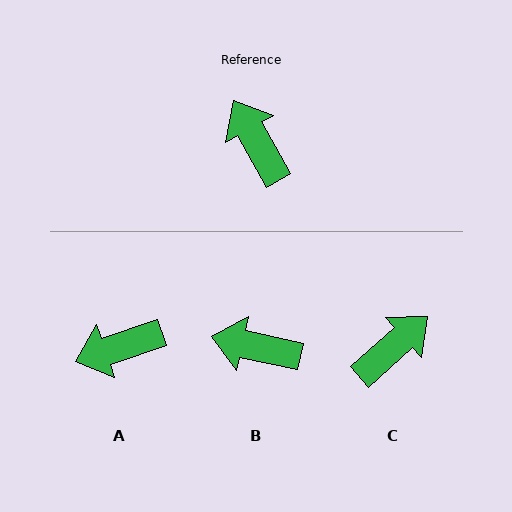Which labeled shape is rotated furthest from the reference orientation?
A, about 79 degrees away.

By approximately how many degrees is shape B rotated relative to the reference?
Approximately 48 degrees counter-clockwise.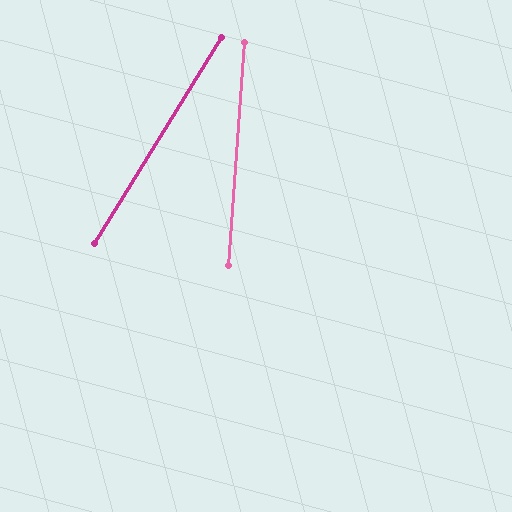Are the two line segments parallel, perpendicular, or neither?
Neither parallel nor perpendicular — they differ by about 27°.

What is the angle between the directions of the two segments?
Approximately 27 degrees.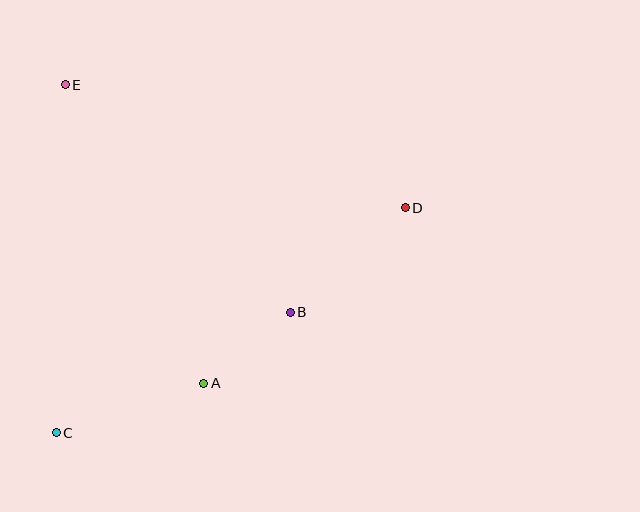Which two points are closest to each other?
Points A and B are closest to each other.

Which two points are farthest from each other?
Points C and D are farthest from each other.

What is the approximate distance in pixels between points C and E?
The distance between C and E is approximately 348 pixels.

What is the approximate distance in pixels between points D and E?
The distance between D and E is approximately 362 pixels.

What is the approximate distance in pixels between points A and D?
The distance between A and D is approximately 267 pixels.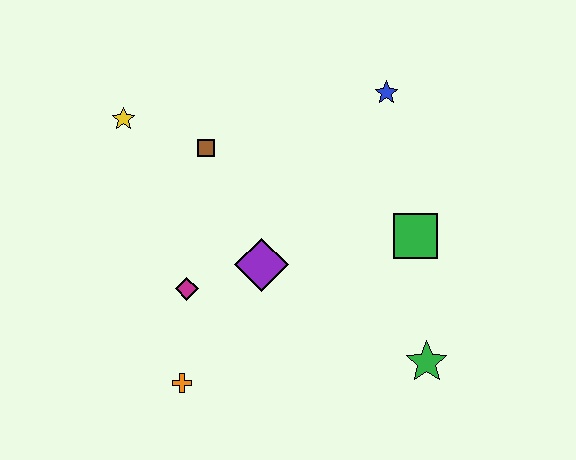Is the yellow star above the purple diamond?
Yes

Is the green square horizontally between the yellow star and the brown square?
No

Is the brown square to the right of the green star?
No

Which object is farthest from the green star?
The yellow star is farthest from the green star.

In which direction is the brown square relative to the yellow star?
The brown square is to the right of the yellow star.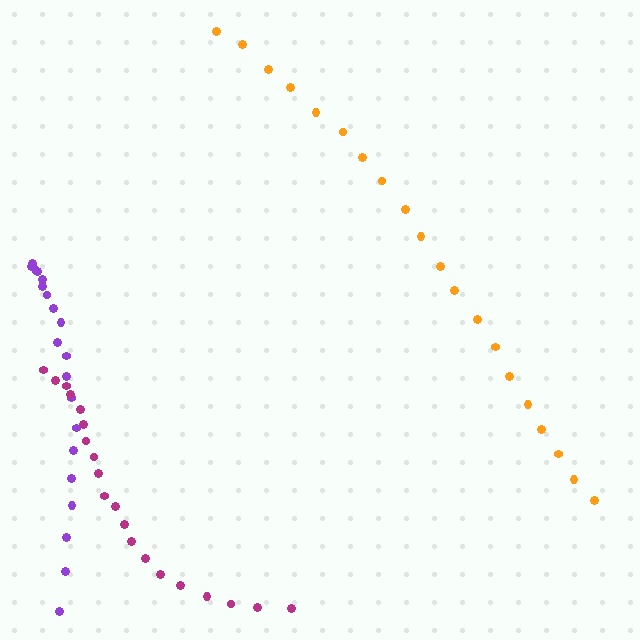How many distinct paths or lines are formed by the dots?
There are 3 distinct paths.